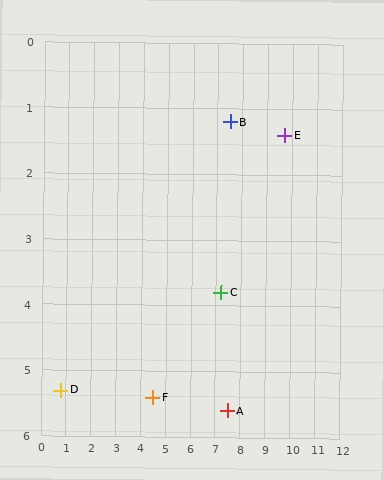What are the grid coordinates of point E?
Point E is at approximately (9.7, 1.4).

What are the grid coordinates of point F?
Point F is at approximately (4.5, 5.4).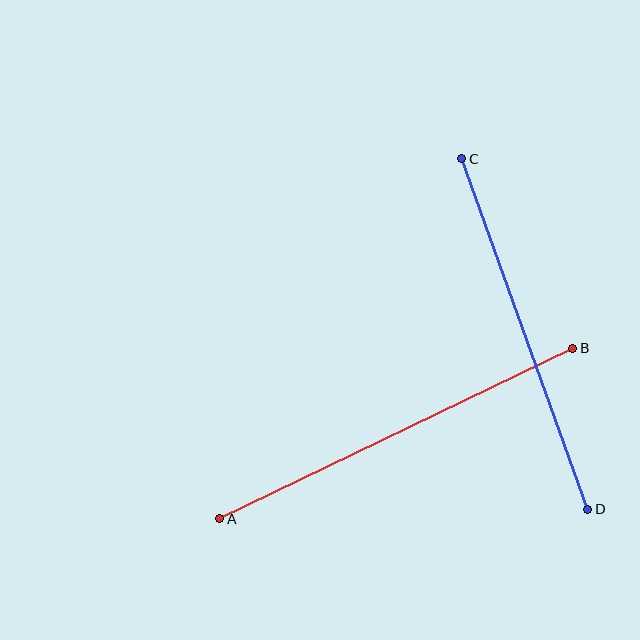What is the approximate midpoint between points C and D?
The midpoint is at approximately (525, 334) pixels.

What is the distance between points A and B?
The distance is approximately 392 pixels.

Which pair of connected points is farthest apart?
Points A and B are farthest apart.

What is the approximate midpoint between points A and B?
The midpoint is at approximately (396, 434) pixels.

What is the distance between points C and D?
The distance is approximately 373 pixels.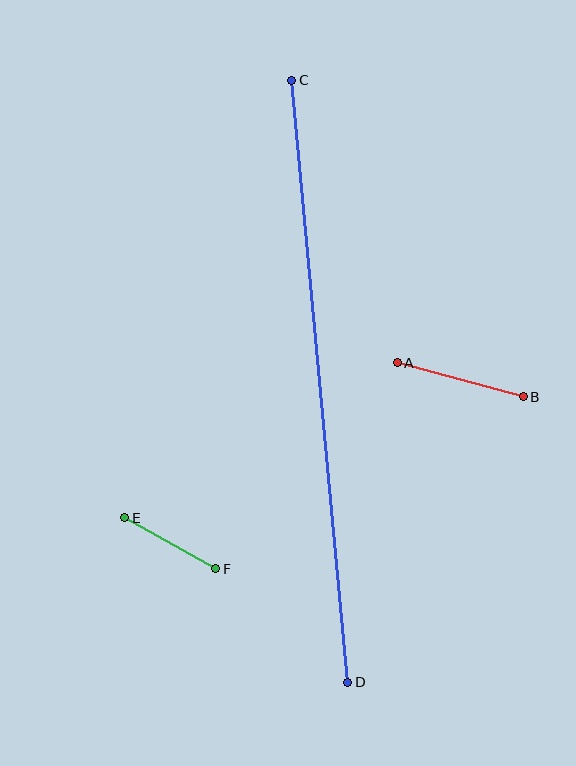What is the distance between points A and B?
The distance is approximately 130 pixels.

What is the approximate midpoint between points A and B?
The midpoint is at approximately (460, 380) pixels.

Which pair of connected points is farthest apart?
Points C and D are farthest apart.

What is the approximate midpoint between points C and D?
The midpoint is at approximately (320, 381) pixels.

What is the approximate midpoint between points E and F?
The midpoint is at approximately (170, 543) pixels.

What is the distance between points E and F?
The distance is approximately 105 pixels.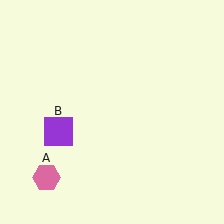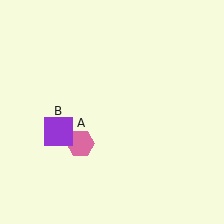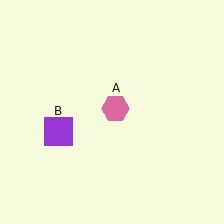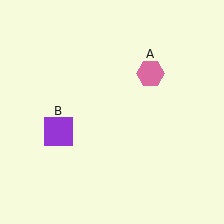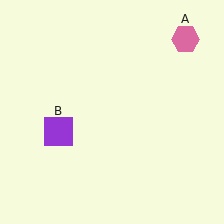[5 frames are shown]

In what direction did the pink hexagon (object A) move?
The pink hexagon (object A) moved up and to the right.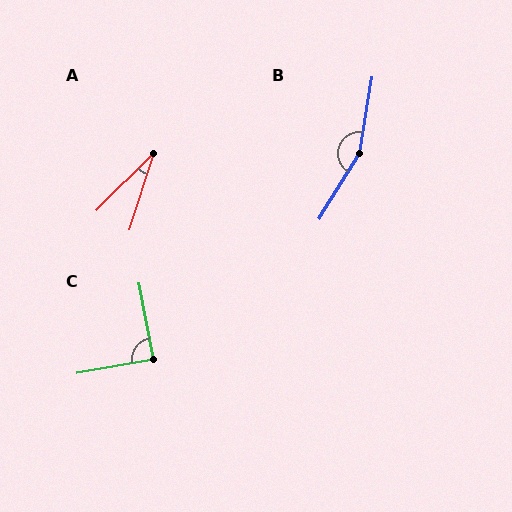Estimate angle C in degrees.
Approximately 89 degrees.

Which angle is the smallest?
A, at approximately 27 degrees.